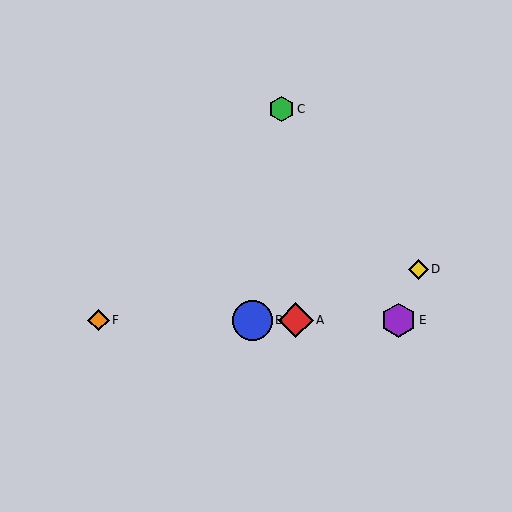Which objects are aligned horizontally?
Objects A, B, E, F are aligned horizontally.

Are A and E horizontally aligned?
Yes, both are at y≈320.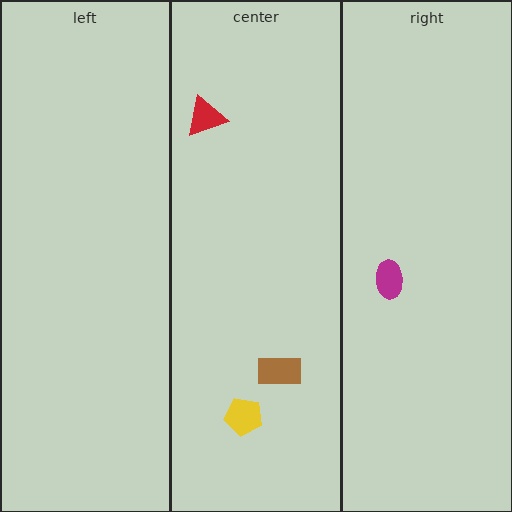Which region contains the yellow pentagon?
The center region.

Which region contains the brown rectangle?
The center region.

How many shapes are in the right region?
1.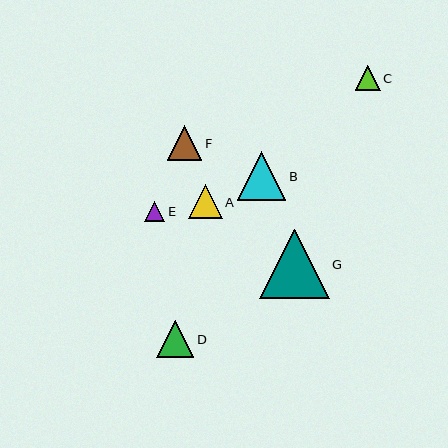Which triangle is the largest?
Triangle G is the largest with a size of approximately 70 pixels.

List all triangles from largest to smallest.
From largest to smallest: G, B, D, F, A, C, E.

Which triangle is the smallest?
Triangle E is the smallest with a size of approximately 20 pixels.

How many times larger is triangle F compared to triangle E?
Triangle F is approximately 1.7 times the size of triangle E.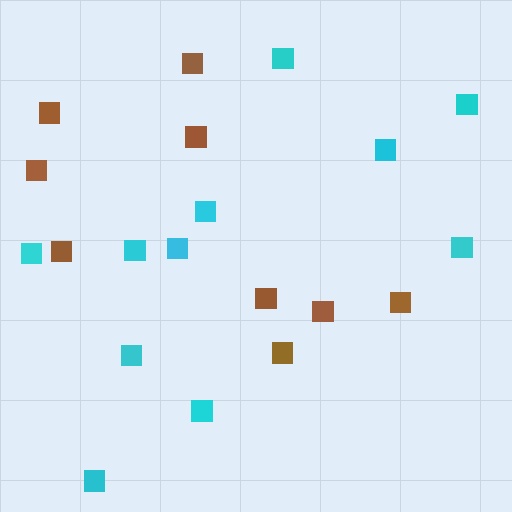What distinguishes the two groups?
There are 2 groups: one group of brown squares (9) and one group of cyan squares (11).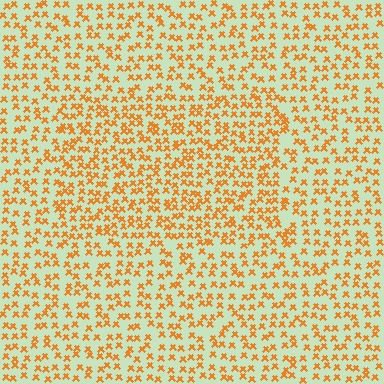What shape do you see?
I see a rectangle.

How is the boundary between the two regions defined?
The boundary is defined by a change in element density (approximately 1.5x ratio). All elements are the same color, size, and shape.